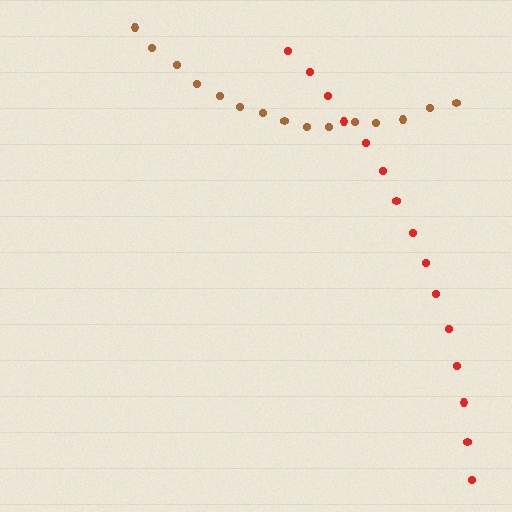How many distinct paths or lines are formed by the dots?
There are 2 distinct paths.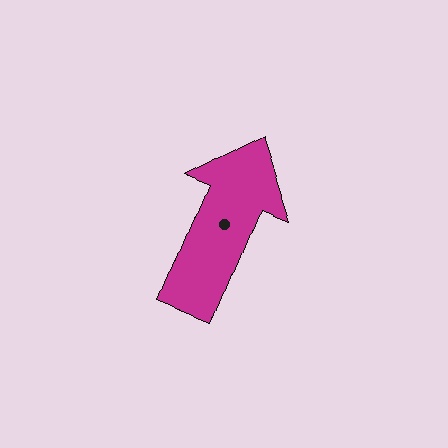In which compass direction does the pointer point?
North.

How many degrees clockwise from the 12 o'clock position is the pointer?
Approximately 22 degrees.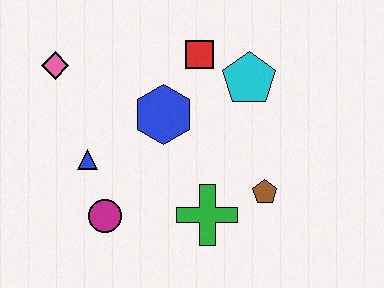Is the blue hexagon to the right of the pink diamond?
Yes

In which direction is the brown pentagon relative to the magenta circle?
The brown pentagon is to the right of the magenta circle.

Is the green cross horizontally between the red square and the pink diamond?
No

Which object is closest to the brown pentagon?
The green cross is closest to the brown pentagon.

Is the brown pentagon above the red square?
No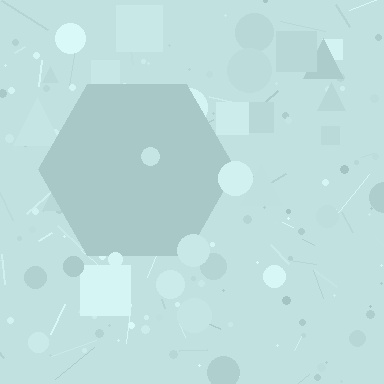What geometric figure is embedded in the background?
A hexagon is embedded in the background.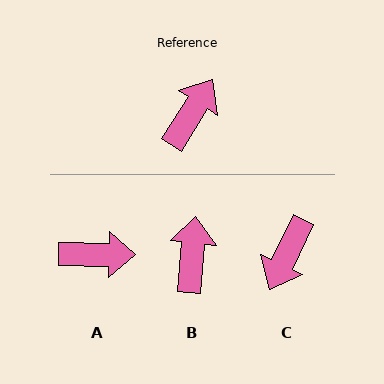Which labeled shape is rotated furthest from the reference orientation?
C, about 173 degrees away.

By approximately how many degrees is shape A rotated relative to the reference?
Approximately 58 degrees clockwise.